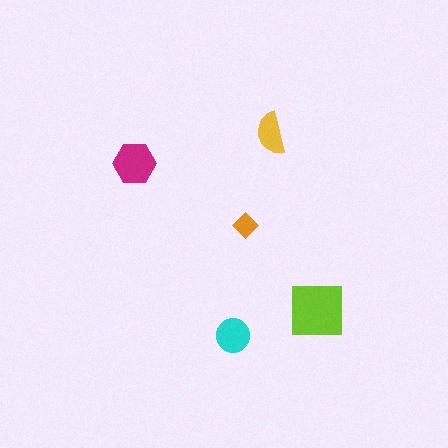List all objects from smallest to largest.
The orange diamond, the yellow semicircle, the cyan circle, the magenta hexagon, the lime square.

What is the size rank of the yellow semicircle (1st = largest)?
4th.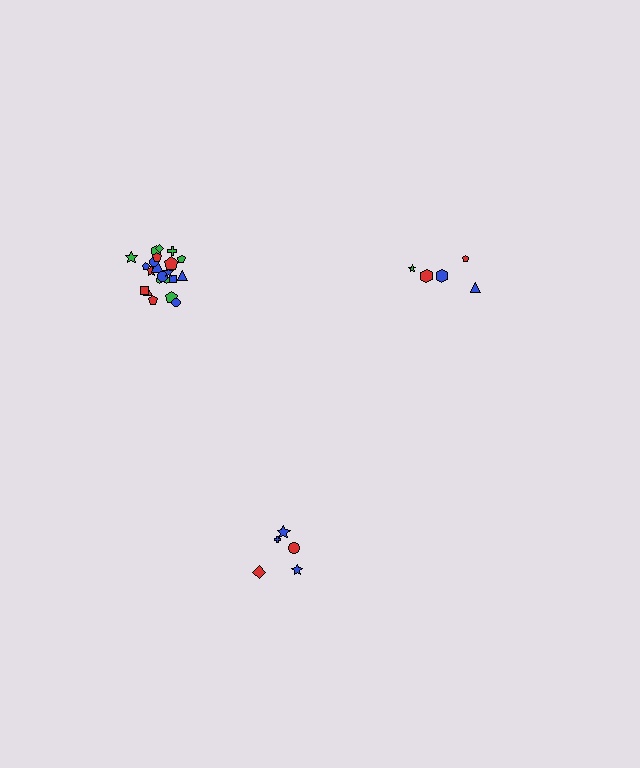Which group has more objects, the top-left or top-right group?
The top-left group.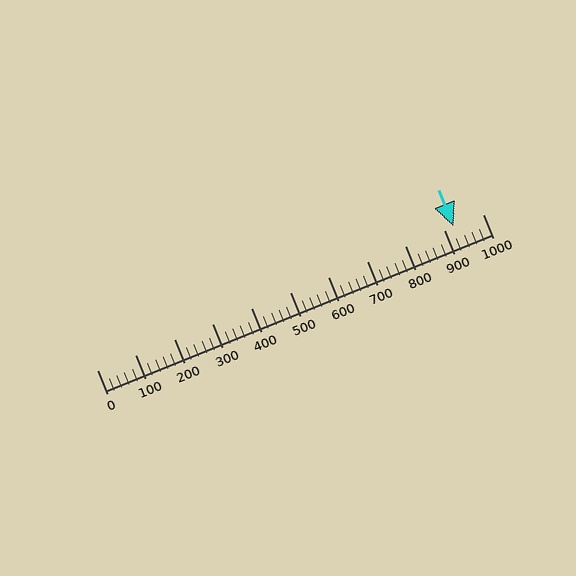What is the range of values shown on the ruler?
The ruler shows values from 0 to 1000.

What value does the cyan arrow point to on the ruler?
The cyan arrow points to approximately 925.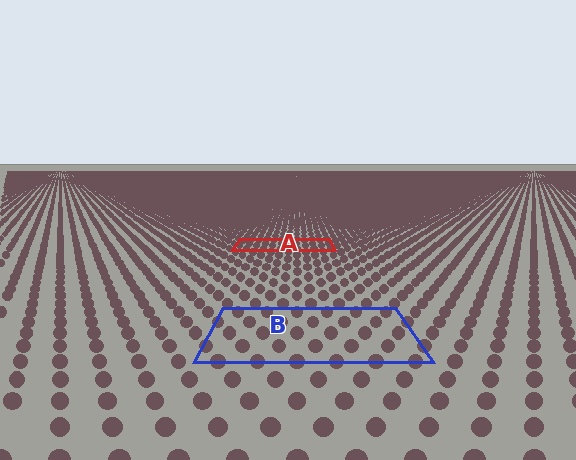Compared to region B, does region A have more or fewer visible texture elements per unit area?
Region A has more texture elements per unit area — they are packed more densely because it is farther away.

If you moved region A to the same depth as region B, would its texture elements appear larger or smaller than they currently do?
They would appear larger. At a closer depth, the same texture elements are projected at a bigger on-screen size.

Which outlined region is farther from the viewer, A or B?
Region A is farther from the viewer — the texture elements inside it appear smaller and more densely packed.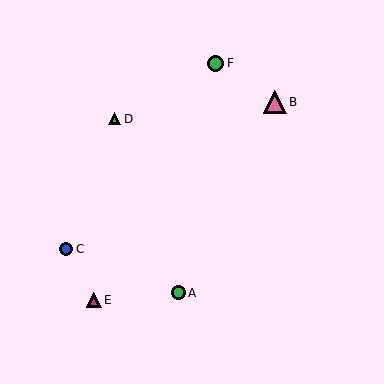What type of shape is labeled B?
Shape B is a pink triangle.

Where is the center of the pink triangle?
The center of the pink triangle is at (275, 102).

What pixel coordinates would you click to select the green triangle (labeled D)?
Click at (115, 119) to select the green triangle D.